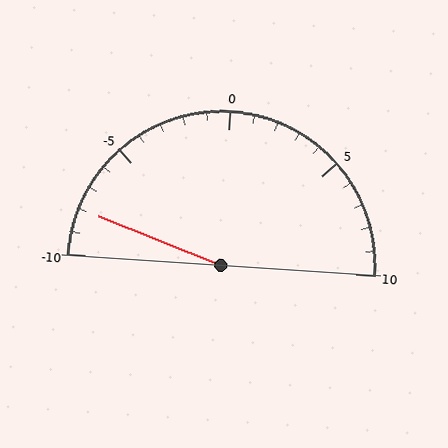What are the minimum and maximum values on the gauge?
The gauge ranges from -10 to 10.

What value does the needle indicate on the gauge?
The needle indicates approximately -8.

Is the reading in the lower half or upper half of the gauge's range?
The reading is in the lower half of the range (-10 to 10).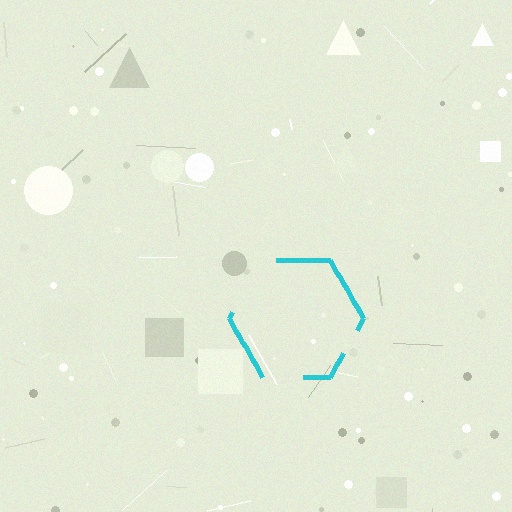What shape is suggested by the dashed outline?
The dashed outline suggests a hexagon.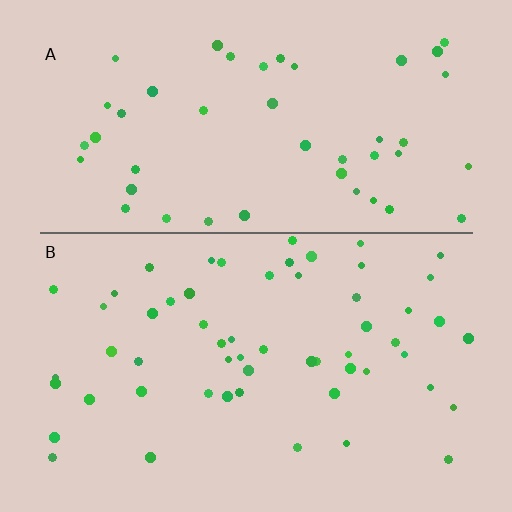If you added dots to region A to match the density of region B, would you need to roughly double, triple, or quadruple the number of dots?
Approximately double.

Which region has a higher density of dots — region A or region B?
B (the bottom).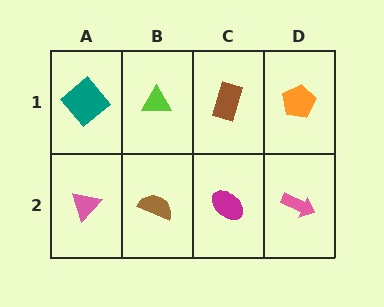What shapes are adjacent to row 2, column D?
An orange pentagon (row 1, column D), a magenta ellipse (row 2, column C).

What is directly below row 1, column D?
A pink arrow.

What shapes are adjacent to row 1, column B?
A brown semicircle (row 2, column B), a teal diamond (row 1, column A), a brown rectangle (row 1, column C).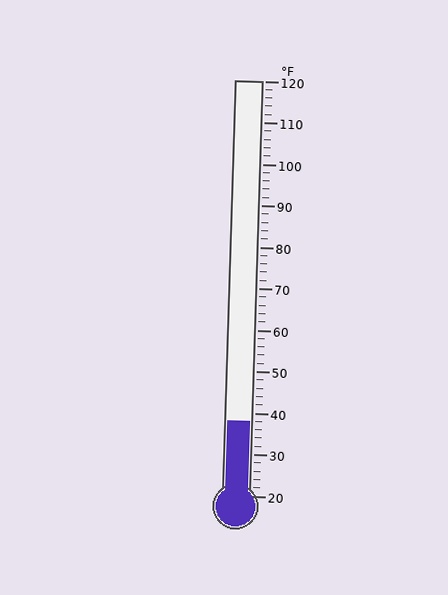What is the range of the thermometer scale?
The thermometer scale ranges from 20°F to 120°F.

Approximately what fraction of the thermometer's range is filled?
The thermometer is filled to approximately 20% of its range.